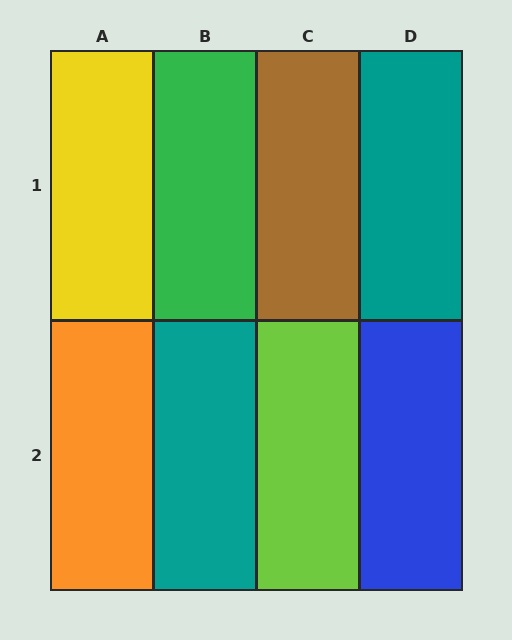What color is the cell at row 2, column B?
Teal.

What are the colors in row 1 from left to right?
Yellow, green, brown, teal.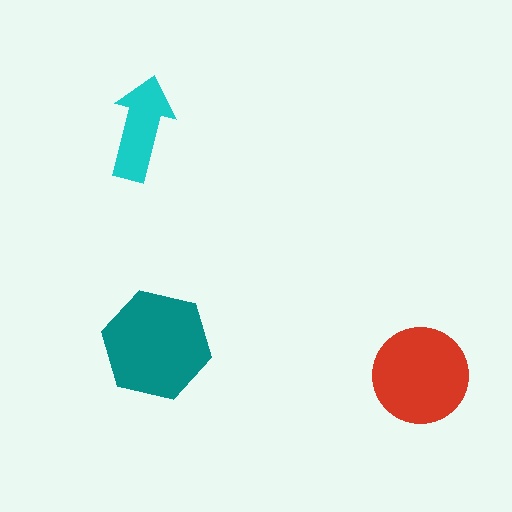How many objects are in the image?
There are 3 objects in the image.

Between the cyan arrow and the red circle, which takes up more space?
The red circle.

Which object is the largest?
The teal hexagon.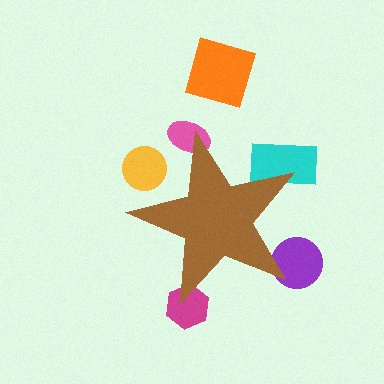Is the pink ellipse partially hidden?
Yes, the pink ellipse is partially hidden behind the brown star.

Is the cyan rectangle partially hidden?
Yes, the cyan rectangle is partially hidden behind the brown star.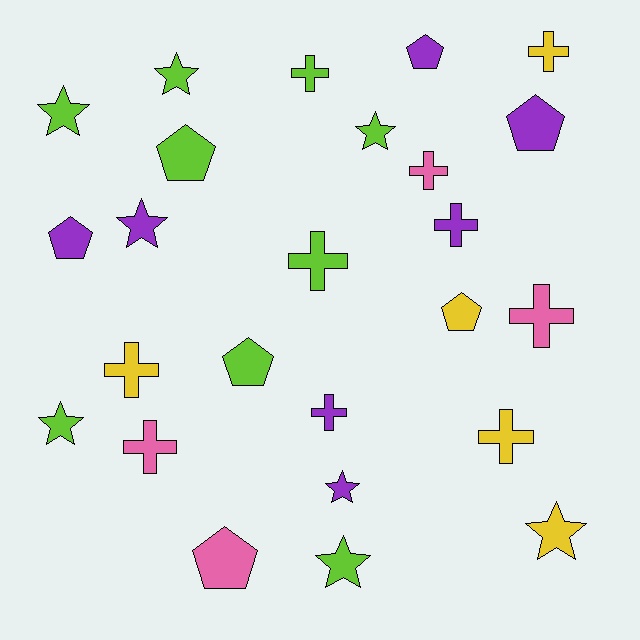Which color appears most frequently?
Lime, with 9 objects.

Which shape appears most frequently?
Cross, with 10 objects.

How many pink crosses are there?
There are 3 pink crosses.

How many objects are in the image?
There are 25 objects.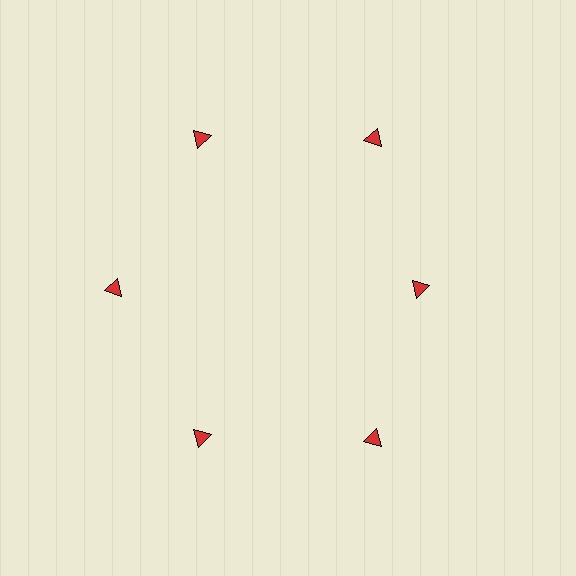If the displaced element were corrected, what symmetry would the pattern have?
It would have 6-fold rotational symmetry — the pattern would map onto itself every 60 degrees.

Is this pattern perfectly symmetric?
No. The 6 red triangles are arranged in a ring, but one element near the 3 o'clock position is pulled inward toward the center, breaking the 6-fold rotational symmetry.